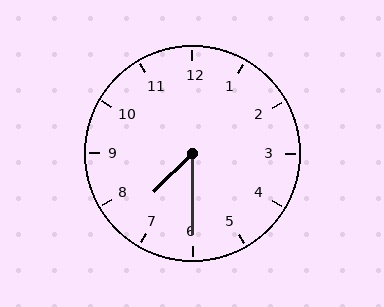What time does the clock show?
7:30.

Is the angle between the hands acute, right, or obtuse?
It is acute.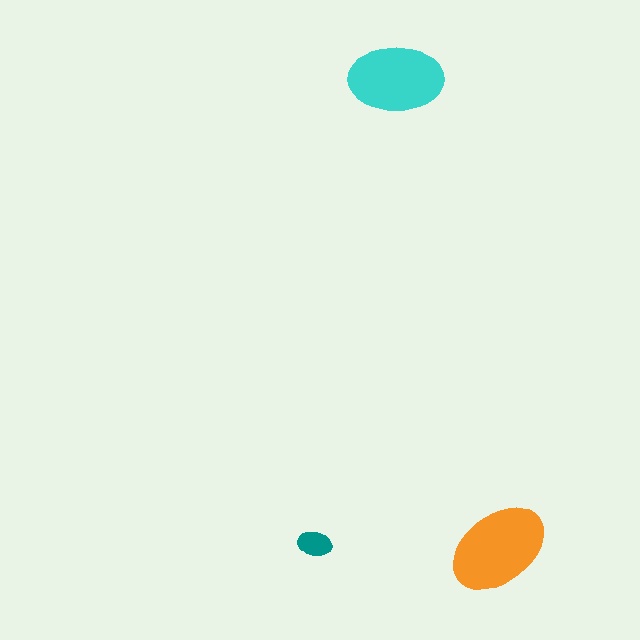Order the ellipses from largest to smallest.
the orange one, the cyan one, the teal one.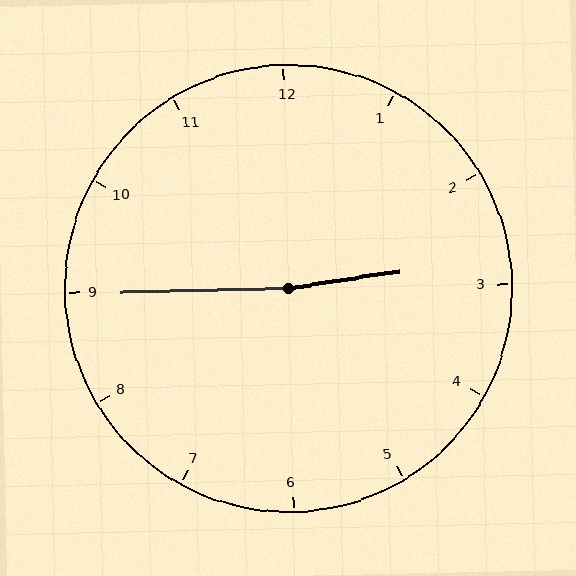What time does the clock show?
2:45.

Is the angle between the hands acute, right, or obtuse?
It is obtuse.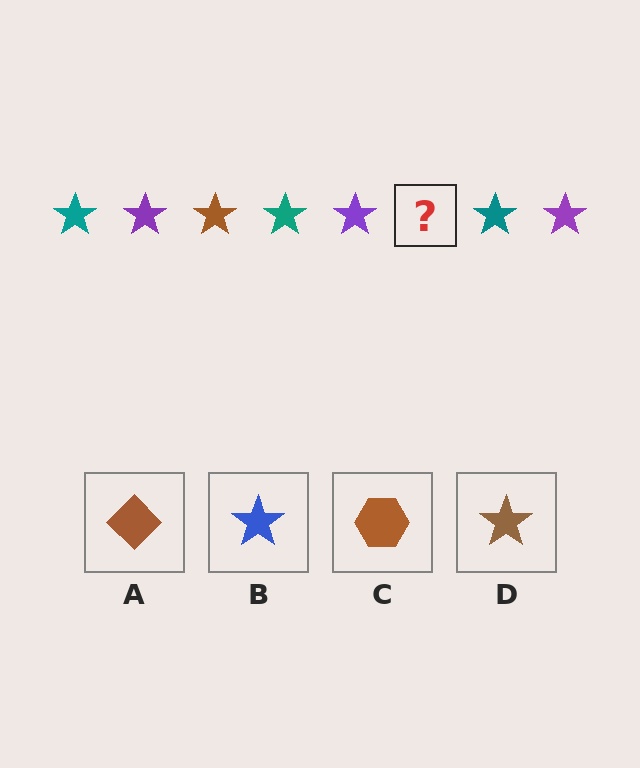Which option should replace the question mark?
Option D.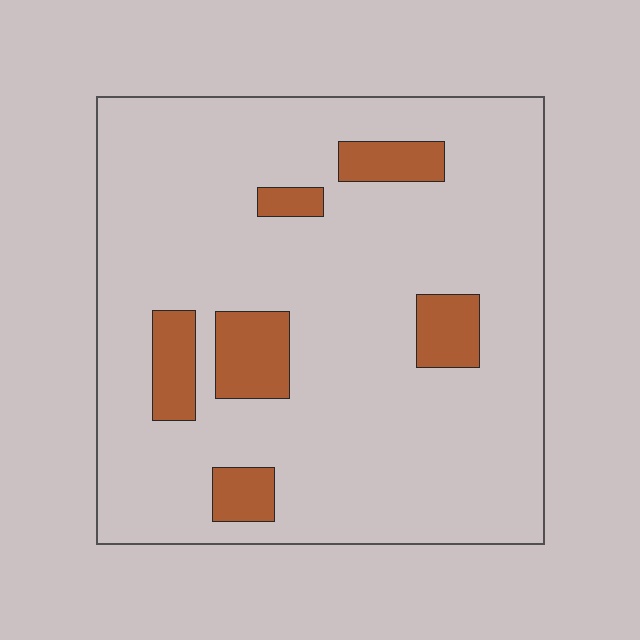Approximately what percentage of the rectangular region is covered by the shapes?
Approximately 15%.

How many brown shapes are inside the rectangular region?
6.